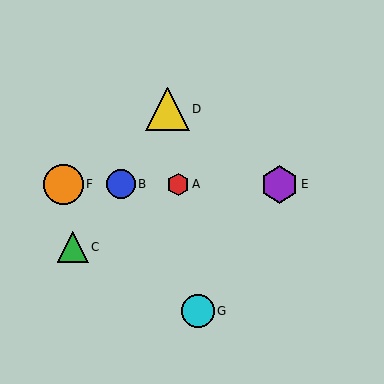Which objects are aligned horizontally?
Objects A, B, E, F are aligned horizontally.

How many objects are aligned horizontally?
4 objects (A, B, E, F) are aligned horizontally.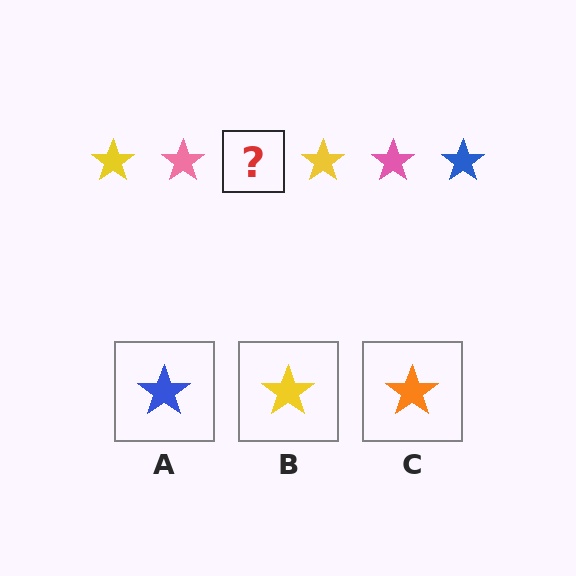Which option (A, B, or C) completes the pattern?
A.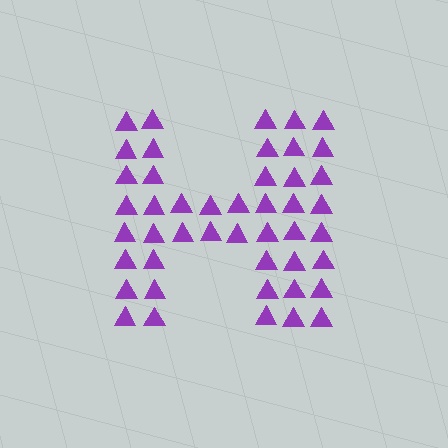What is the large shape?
The large shape is the letter H.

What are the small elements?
The small elements are triangles.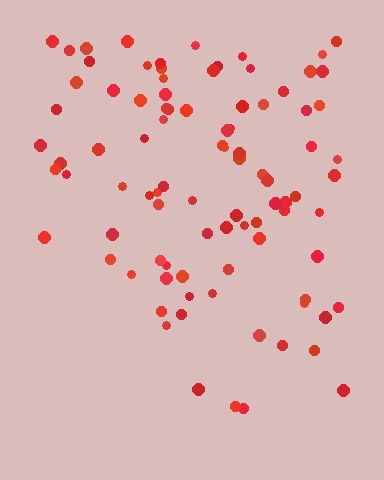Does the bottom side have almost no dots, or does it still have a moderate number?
Still a moderate number, just noticeably fewer than the top.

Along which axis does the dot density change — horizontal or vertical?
Vertical.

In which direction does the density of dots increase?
From bottom to top, with the top side densest.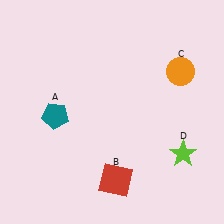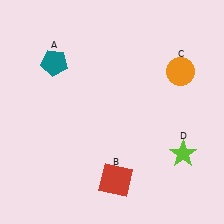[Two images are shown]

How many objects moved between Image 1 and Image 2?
1 object moved between the two images.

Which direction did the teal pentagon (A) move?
The teal pentagon (A) moved up.